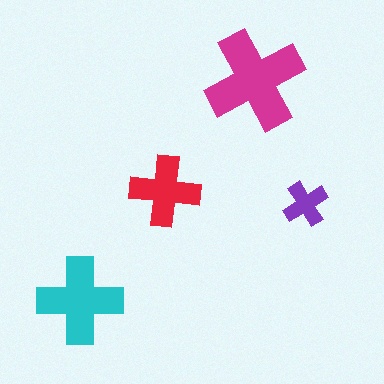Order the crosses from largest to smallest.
the magenta one, the cyan one, the red one, the purple one.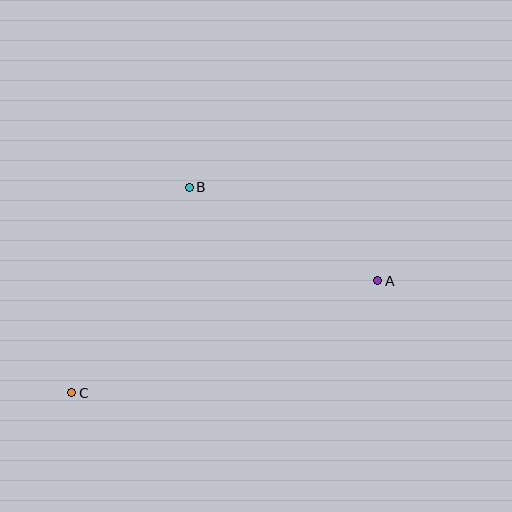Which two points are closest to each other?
Points A and B are closest to each other.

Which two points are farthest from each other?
Points A and C are farthest from each other.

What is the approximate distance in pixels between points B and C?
The distance between B and C is approximately 237 pixels.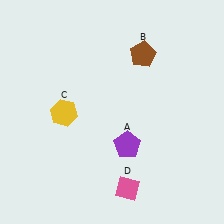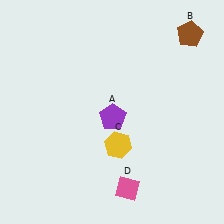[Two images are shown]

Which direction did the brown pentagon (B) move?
The brown pentagon (B) moved right.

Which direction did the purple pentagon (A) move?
The purple pentagon (A) moved up.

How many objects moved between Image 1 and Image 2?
3 objects moved between the two images.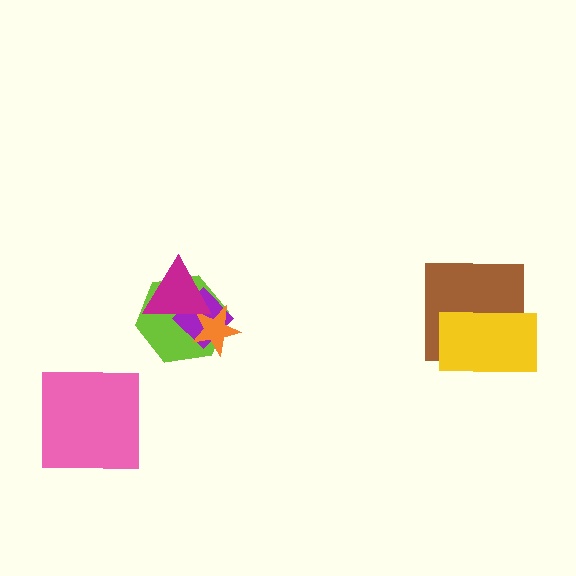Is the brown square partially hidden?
Yes, it is partially covered by another shape.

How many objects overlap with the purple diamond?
3 objects overlap with the purple diamond.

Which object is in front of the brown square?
The yellow rectangle is in front of the brown square.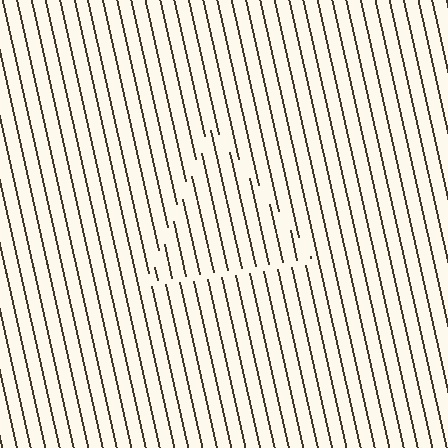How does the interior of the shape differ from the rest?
The interior of the shape contains the same grating, shifted by half a period — the contour is defined by the phase discontinuity where line-ends from the inner and outer gratings abut.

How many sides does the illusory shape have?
3 sides — the line-ends trace a triangle.